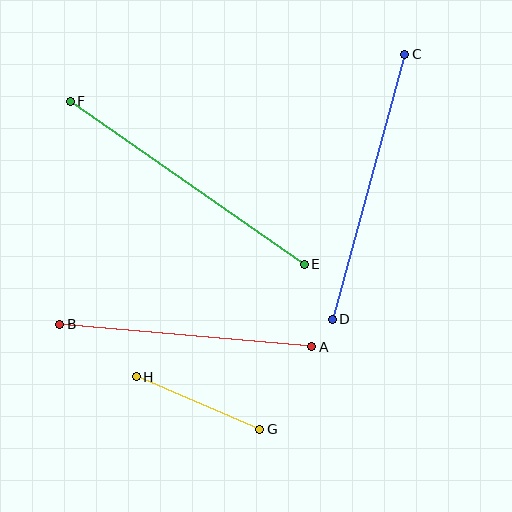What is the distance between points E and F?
The distance is approximately 285 pixels.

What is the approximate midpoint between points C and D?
The midpoint is at approximately (369, 187) pixels.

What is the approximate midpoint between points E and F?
The midpoint is at approximately (187, 183) pixels.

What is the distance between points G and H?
The distance is approximately 134 pixels.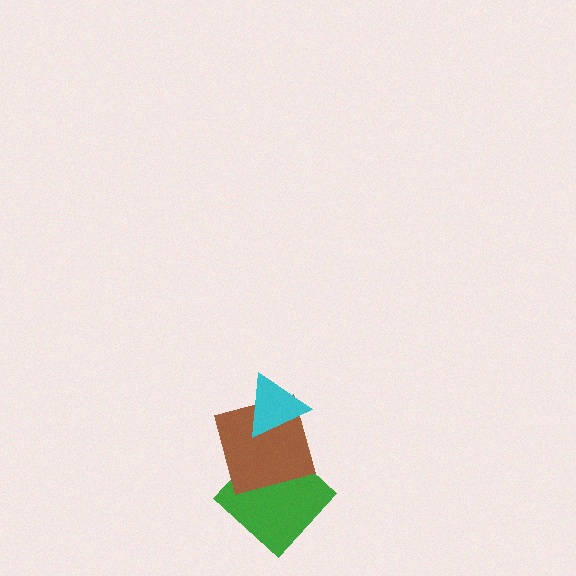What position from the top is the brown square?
The brown square is 2nd from the top.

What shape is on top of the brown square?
The cyan triangle is on top of the brown square.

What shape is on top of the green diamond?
The brown square is on top of the green diamond.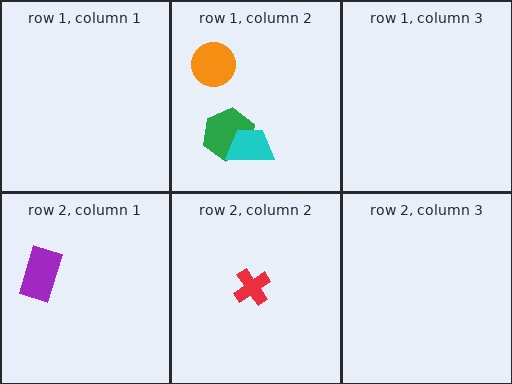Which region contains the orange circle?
The row 1, column 2 region.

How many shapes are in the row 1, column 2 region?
3.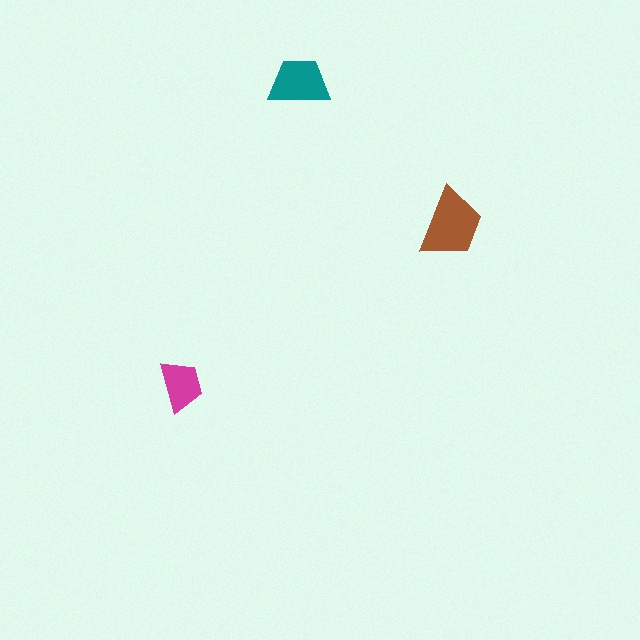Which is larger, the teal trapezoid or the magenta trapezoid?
The teal one.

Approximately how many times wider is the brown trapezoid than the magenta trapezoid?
About 1.5 times wider.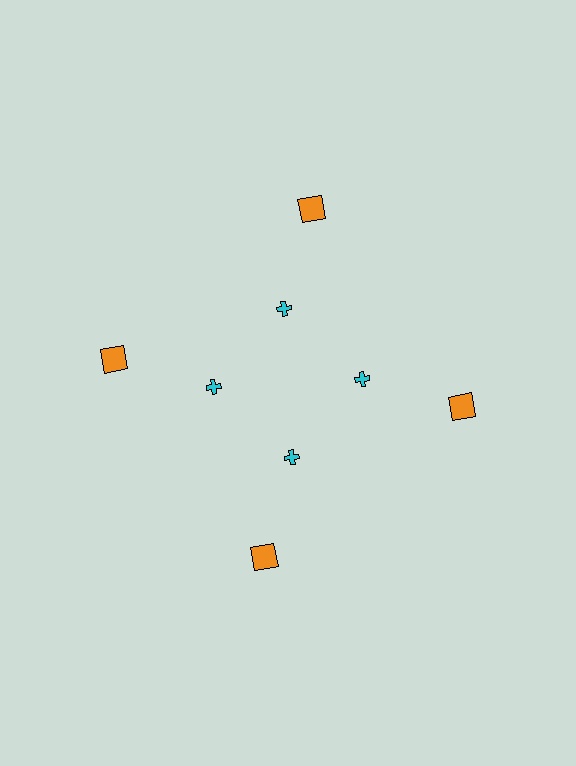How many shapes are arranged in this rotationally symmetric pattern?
There are 8 shapes, arranged in 4 groups of 2.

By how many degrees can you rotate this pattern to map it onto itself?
The pattern maps onto itself every 90 degrees of rotation.